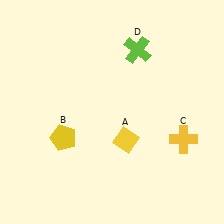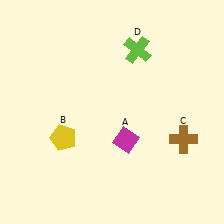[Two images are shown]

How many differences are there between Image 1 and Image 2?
There are 2 differences between the two images.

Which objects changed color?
A changed from yellow to magenta. C changed from yellow to brown.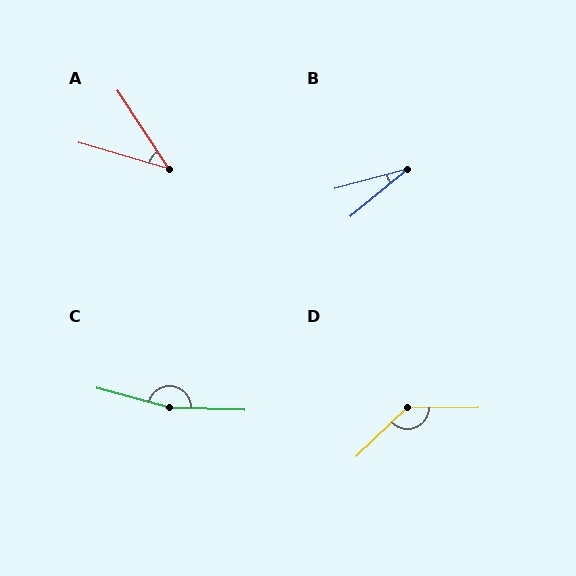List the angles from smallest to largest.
B (25°), A (41°), D (137°), C (167°).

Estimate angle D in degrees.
Approximately 137 degrees.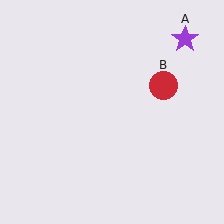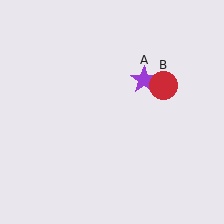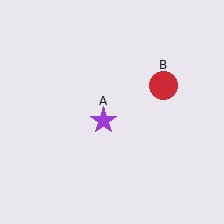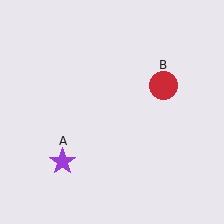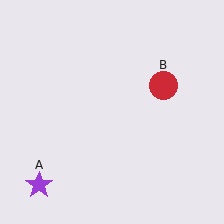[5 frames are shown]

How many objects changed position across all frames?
1 object changed position: purple star (object A).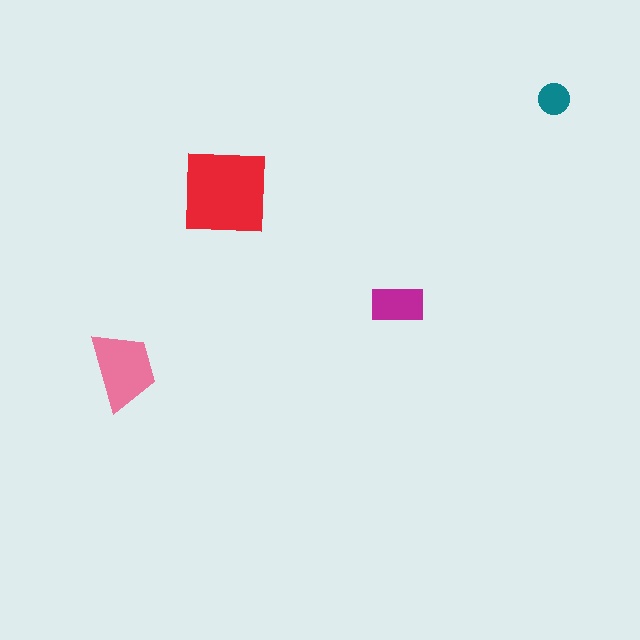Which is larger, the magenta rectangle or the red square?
The red square.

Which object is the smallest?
The teal circle.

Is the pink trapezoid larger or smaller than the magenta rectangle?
Larger.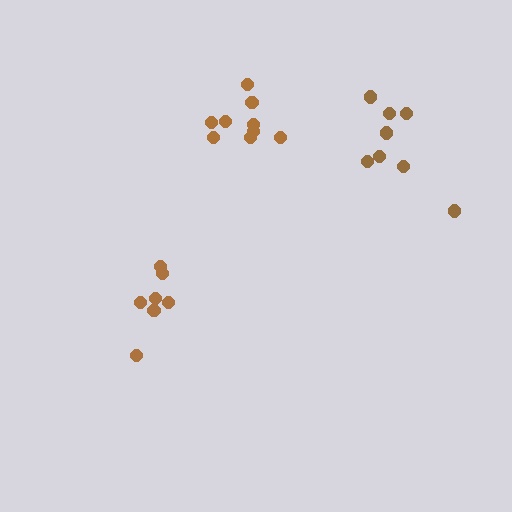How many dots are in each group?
Group 1: 9 dots, Group 2: 8 dots, Group 3: 7 dots (24 total).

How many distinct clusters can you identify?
There are 3 distinct clusters.